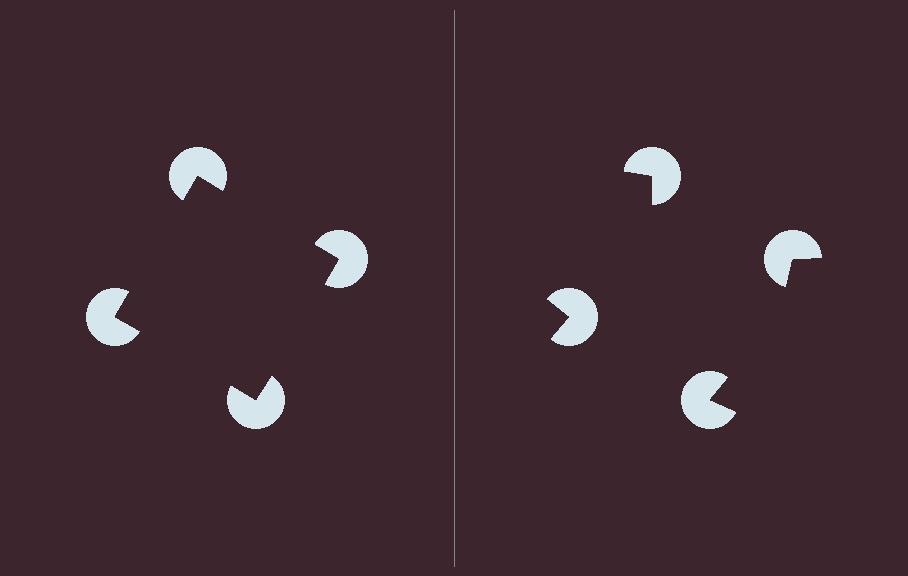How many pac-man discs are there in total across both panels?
8 — 4 on each side.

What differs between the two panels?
The pac-man discs are positioned identically on both sides; only the wedge orientations differ. On the left they align to a square; on the right they are misaligned.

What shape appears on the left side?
An illusory square.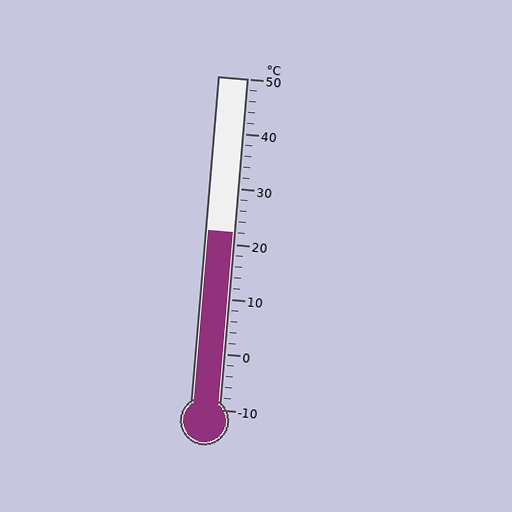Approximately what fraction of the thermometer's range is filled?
The thermometer is filled to approximately 55% of its range.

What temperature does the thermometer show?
The thermometer shows approximately 22°C.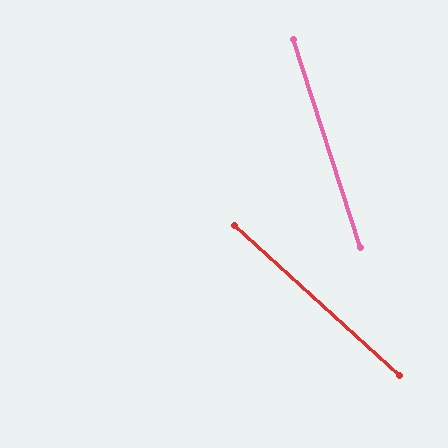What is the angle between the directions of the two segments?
Approximately 30 degrees.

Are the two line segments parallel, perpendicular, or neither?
Neither parallel nor perpendicular — they differ by about 30°.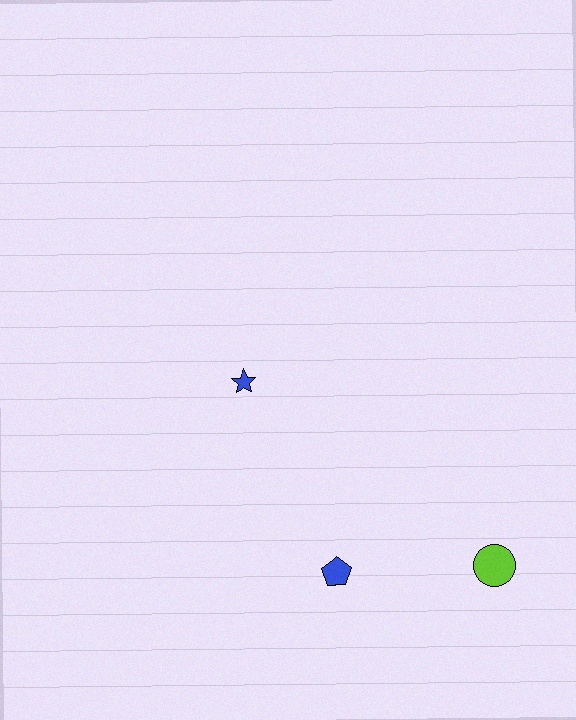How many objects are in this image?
There are 3 objects.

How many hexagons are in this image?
There are no hexagons.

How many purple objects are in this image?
There are no purple objects.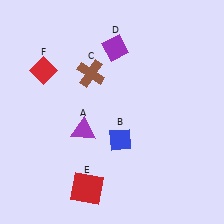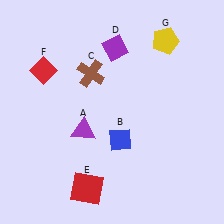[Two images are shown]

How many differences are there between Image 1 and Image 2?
There is 1 difference between the two images.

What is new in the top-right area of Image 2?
A yellow pentagon (G) was added in the top-right area of Image 2.